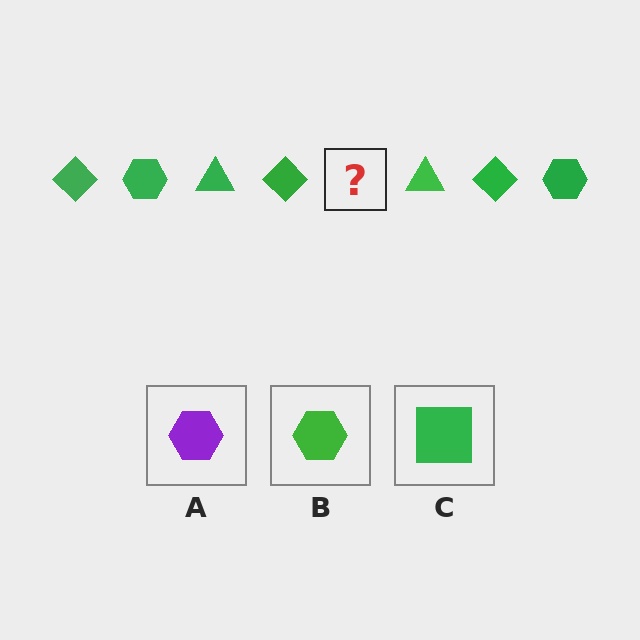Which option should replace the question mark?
Option B.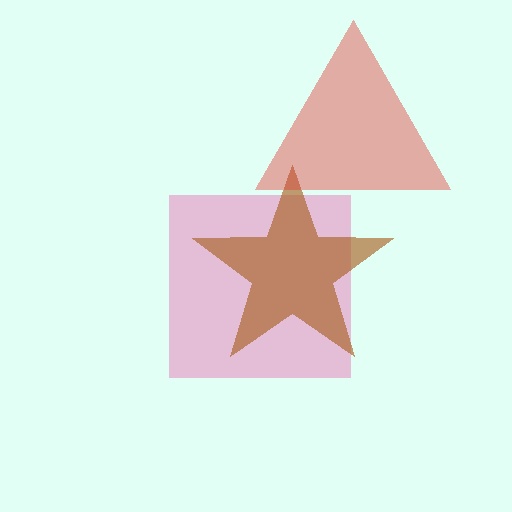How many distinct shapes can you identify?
There are 3 distinct shapes: a pink square, a brown star, a red triangle.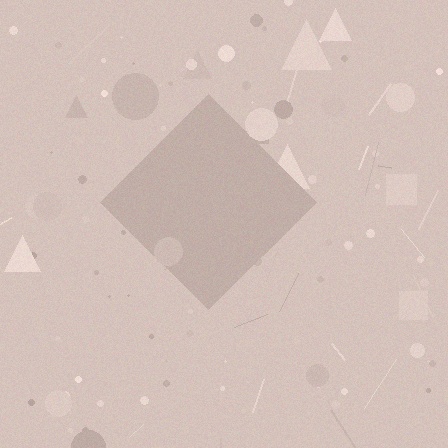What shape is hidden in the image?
A diamond is hidden in the image.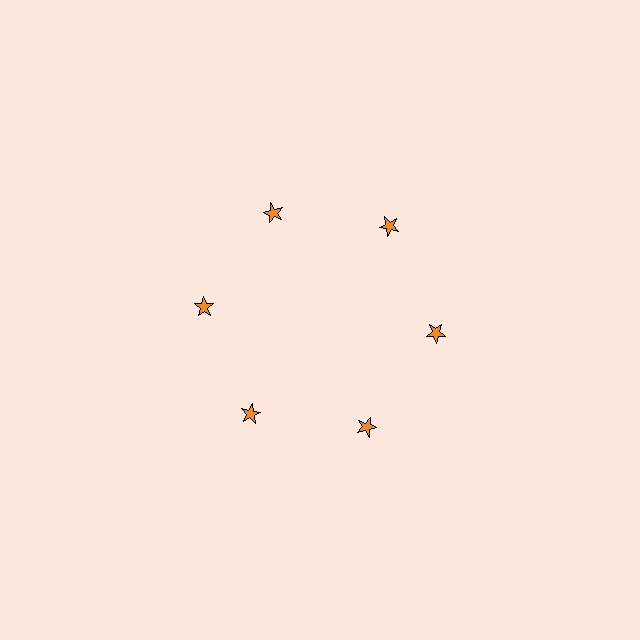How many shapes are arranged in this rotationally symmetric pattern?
There are 6 shapes, arranged in 6 groups of 1.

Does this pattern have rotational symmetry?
Yes, this pattern has 6-fold rotational symmetry. It looks the same after rotating 60 degrees around the center.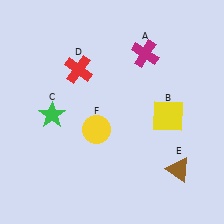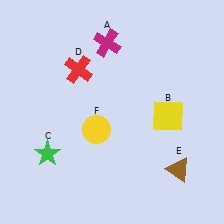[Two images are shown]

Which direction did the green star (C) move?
The green star (C) moved down.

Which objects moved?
The objects that moved are: the magenta cross (A), the green star (C).